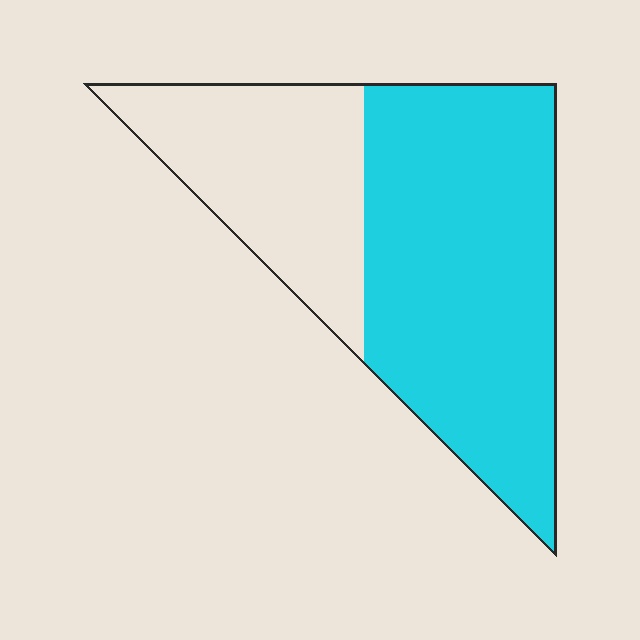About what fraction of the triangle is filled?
About two thirds (2/3).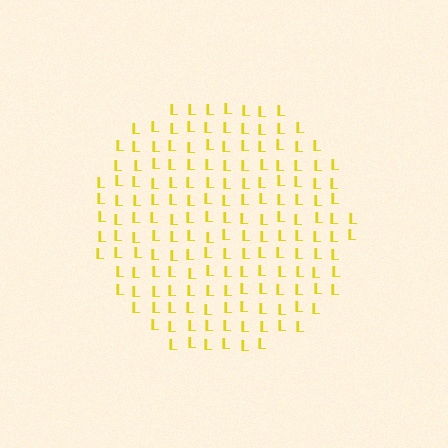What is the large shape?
The large shape is a circle.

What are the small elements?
The small elements are letter L's.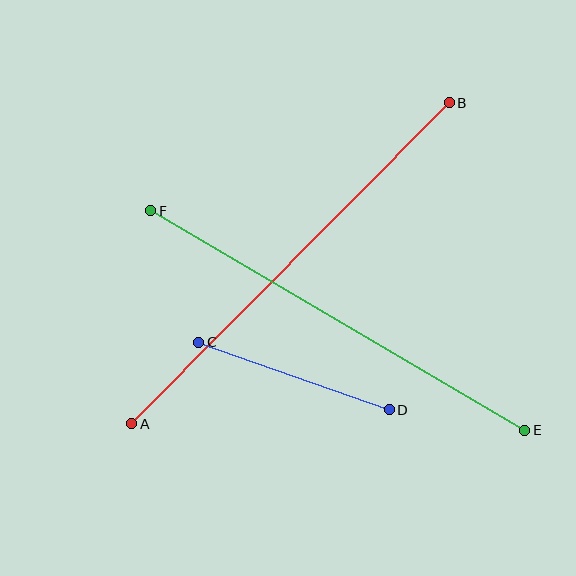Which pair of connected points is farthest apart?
Points A and B are farthest apart.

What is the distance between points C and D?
The distance is approximately 202 pixels.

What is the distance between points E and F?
The distance is approximately 433 pixels.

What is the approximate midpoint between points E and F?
The midpoint is at approximately (338, 321) pixels.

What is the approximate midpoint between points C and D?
The midpoint is at approximately (294, 376) pixels.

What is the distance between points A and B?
The distance is approximately 452 pixels.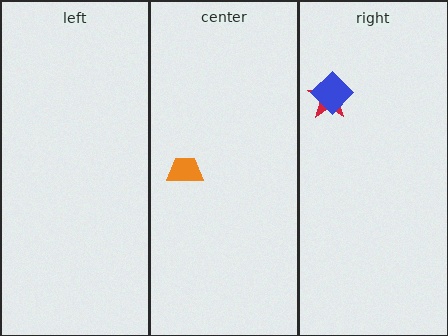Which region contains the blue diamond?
The right region.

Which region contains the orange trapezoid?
The center region.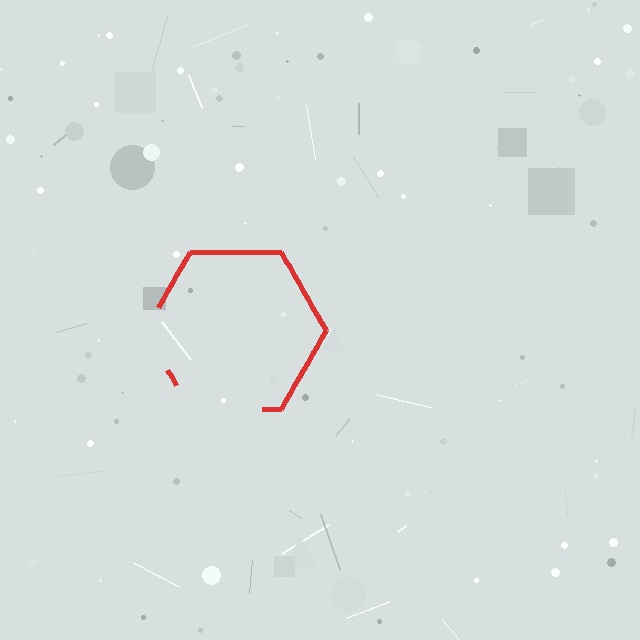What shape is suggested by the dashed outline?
The dashed outline suggests a hexagon.